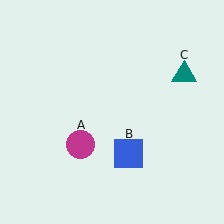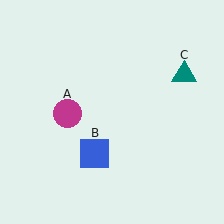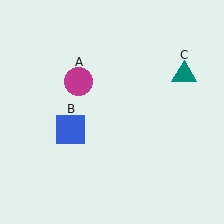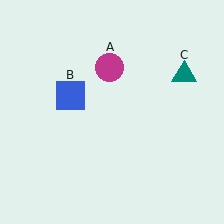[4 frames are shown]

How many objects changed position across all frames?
2 objects changed position: magenta circle (object A), blue square (object B).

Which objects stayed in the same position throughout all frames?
Teal triangle (object C) remained stationary.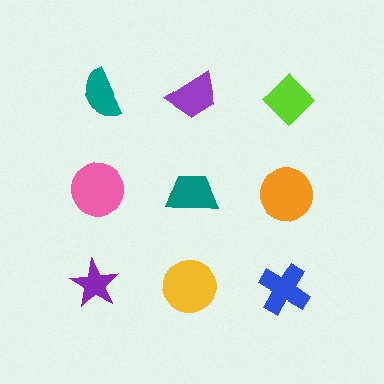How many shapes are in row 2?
3 shapes.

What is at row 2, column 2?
A teal trapezoid.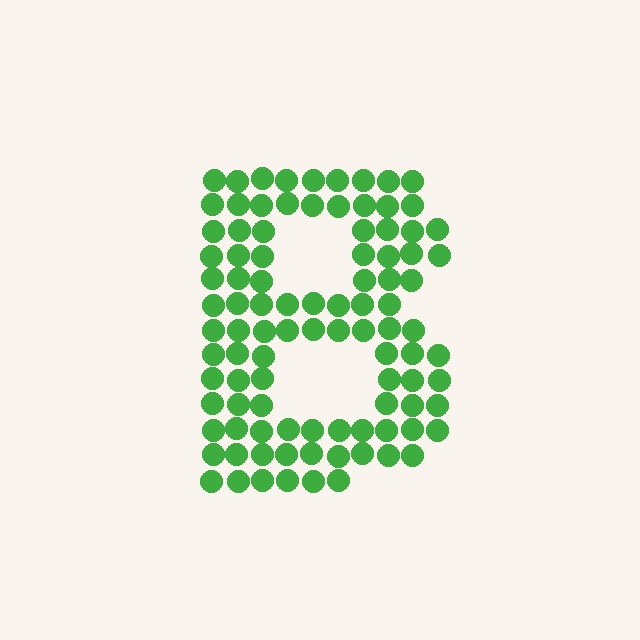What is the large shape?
The large shape is the letter B.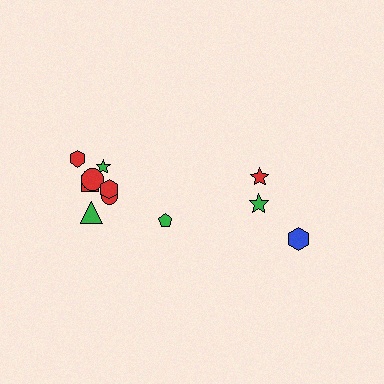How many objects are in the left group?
There are 8 objects.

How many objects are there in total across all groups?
There are 11 objects.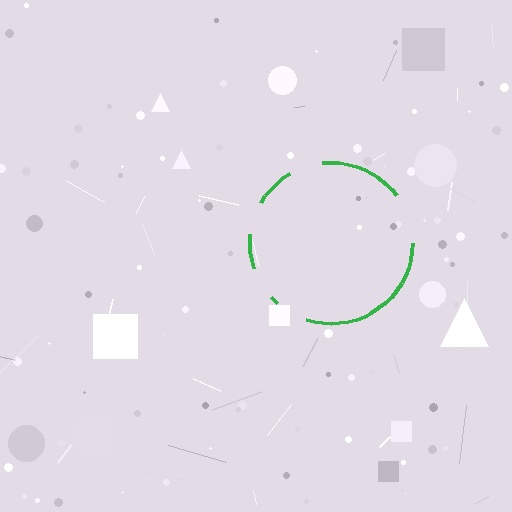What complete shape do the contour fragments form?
The contour fragments form a circle.